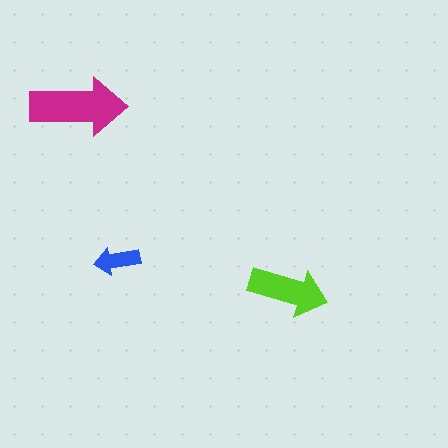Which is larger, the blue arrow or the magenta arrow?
The magenta one.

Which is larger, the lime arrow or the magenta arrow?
The magenta one.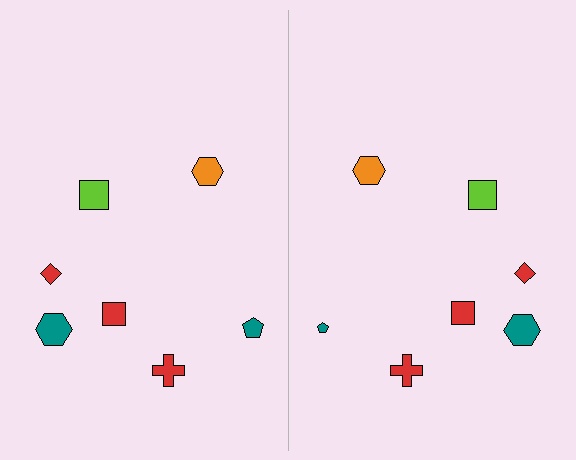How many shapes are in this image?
There are 14 shapes in this image.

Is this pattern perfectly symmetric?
No, the pattern is not perfectly symmetric. The teal pentagon on the right side has a different size than its mirror counterpart.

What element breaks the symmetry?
The teal pentagon on the right side has a different size than its mirror counterpart.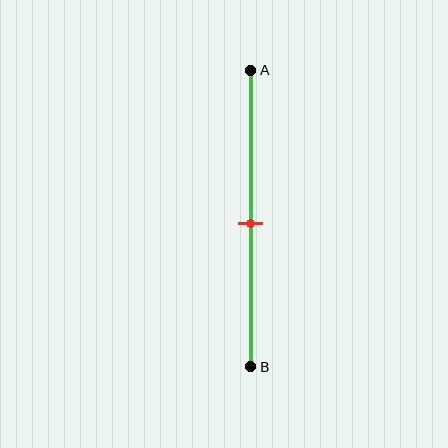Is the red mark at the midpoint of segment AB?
Yes, the mark is approximately at the midpoint.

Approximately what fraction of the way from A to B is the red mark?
The red mark is approximately 50% of the way from A to B.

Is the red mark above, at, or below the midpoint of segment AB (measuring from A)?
The red mark is approximately at the midpoint of segment AB.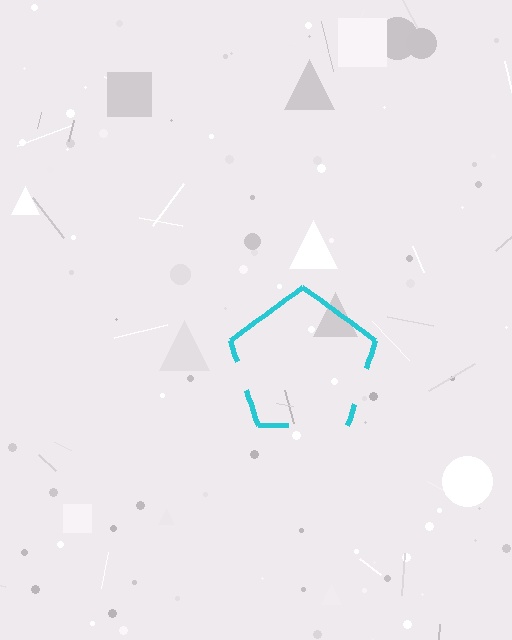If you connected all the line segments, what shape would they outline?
They would outline a pentagon.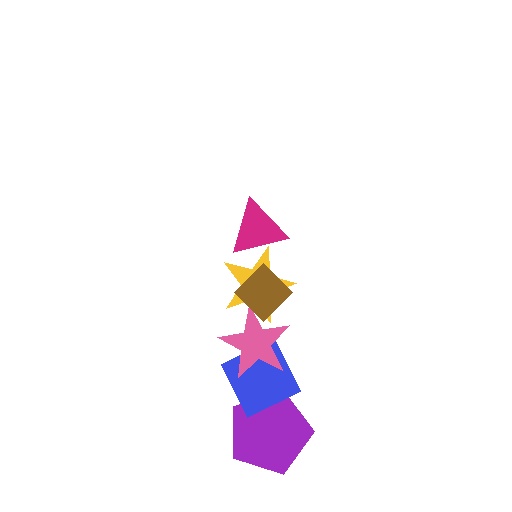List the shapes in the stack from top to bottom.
From top to bottom: the magenta triangle, the brown diamond, the yellow star, the pink star, the blue diamond, the purple pentagon.